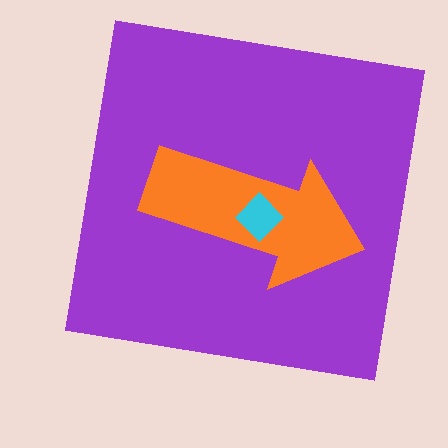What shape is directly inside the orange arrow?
The cyan diamond.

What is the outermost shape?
The purple square.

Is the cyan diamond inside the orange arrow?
Yes.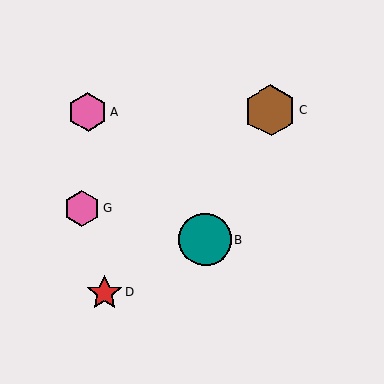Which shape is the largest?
The teal circle (labeled B) is the largest.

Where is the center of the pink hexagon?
The center of the pink hexagon is at (82, 208).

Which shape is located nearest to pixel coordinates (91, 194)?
The pink hexagon (labeled G) at (82, 208) is nearest to that location.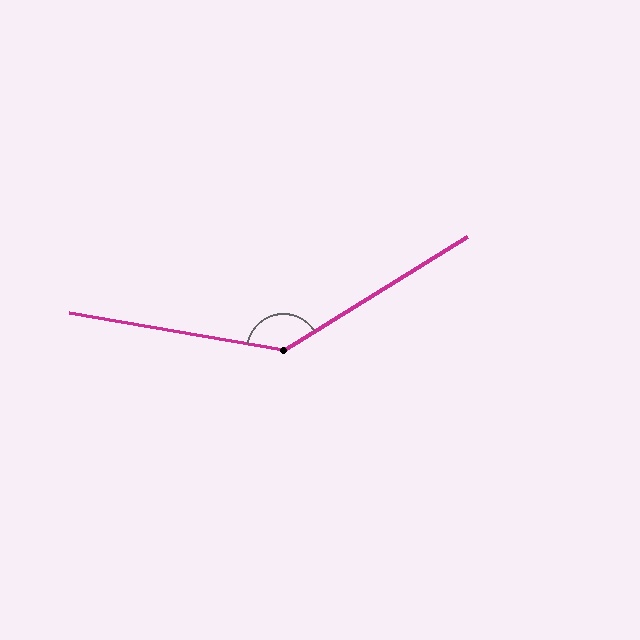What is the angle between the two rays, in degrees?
Approximately 139 degrees.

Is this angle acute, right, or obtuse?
It is obtuse.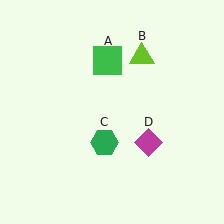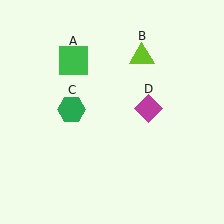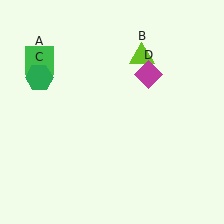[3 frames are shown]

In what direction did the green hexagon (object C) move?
The green hexagon (object C) moved up and to the left.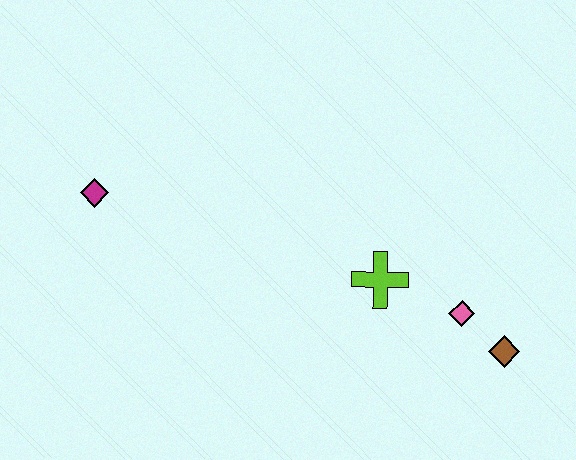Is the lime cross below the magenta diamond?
Yes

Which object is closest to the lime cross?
The pink diamond is closest to the lime cross.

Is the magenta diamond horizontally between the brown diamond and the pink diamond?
No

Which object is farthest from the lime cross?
The magenta diamond is farthest from the lime cross.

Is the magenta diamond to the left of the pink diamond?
Yes